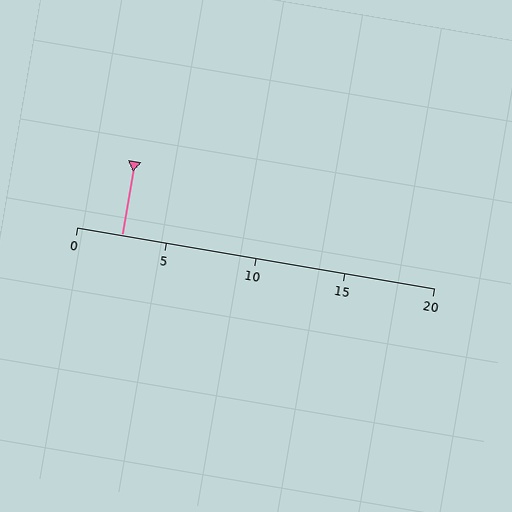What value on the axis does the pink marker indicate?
The marker indicates approximately 2.5.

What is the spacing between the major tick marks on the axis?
The major ticks are spaced 5 apart.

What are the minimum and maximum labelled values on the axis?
The axis runs from 0 to 20.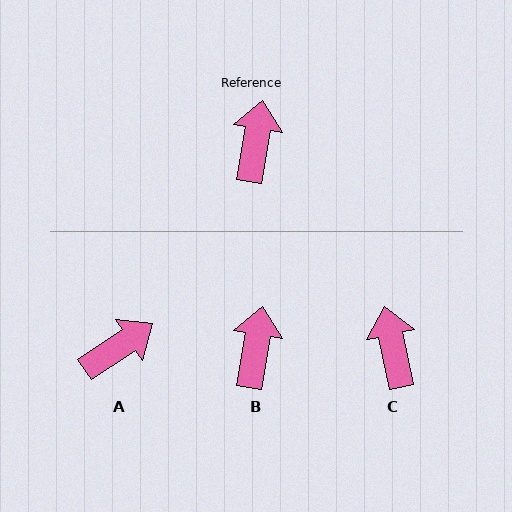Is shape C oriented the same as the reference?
No, it is off by about 22 degrees.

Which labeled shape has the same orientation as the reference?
B.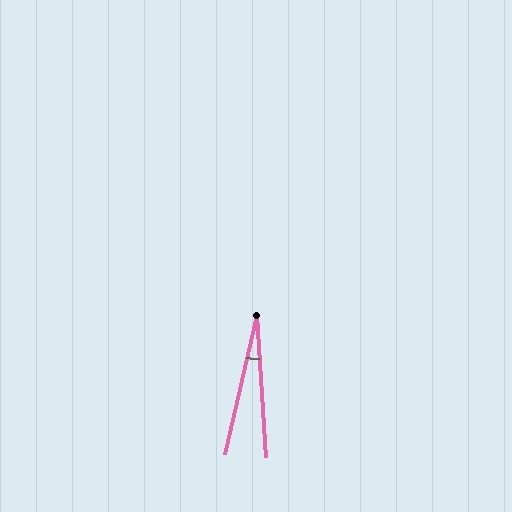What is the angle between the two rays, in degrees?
Approximately 17 degrees.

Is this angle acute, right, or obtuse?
It is acute.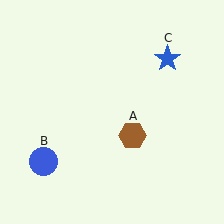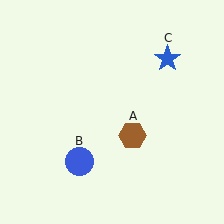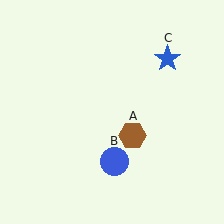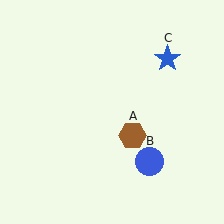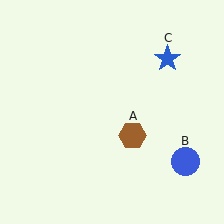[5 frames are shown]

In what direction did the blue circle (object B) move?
The blue circle (object B) moved right.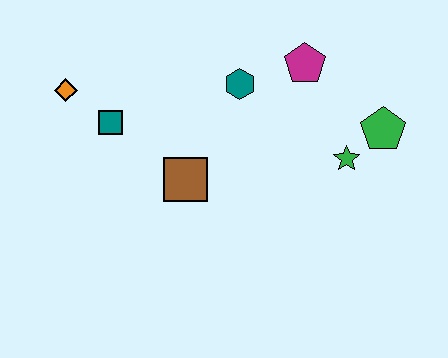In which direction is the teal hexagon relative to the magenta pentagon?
The teal hexagon is to the left of the magenta pentagon.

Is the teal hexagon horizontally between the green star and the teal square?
Yes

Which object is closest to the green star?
The green pentagon is closest to the green star.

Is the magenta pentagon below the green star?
No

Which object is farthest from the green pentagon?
The orange diamond is farthest from the green pentagon.